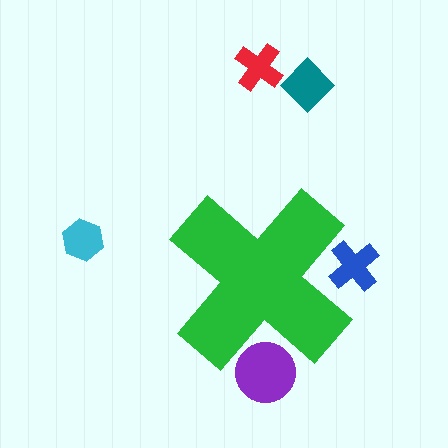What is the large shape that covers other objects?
A green cross.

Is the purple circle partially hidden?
Yes, the purple circle is partially hidden behind the green cross.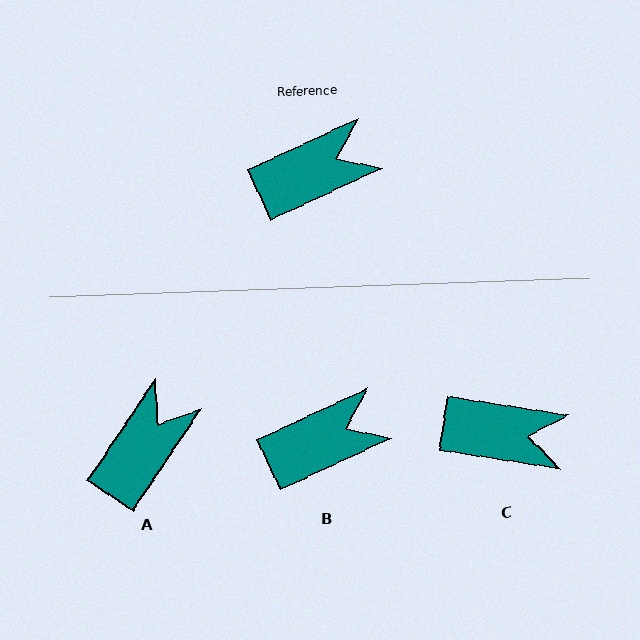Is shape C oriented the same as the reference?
No, it is off by about 34 degrees.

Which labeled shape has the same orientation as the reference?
B.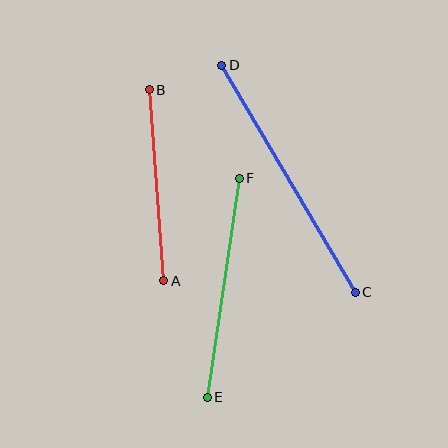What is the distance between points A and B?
The distance is approximately 191 pixels.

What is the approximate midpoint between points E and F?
The midpoint is at approximately (223, 288) pixels.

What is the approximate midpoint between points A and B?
The midpoint is at approximately (157, 185) pixels.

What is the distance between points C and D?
The distance is approximately 263 pixels.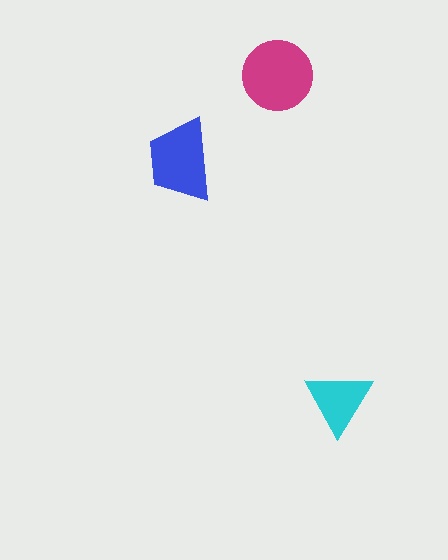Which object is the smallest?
The cyan triangle.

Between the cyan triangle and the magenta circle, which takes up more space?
The magenta circle.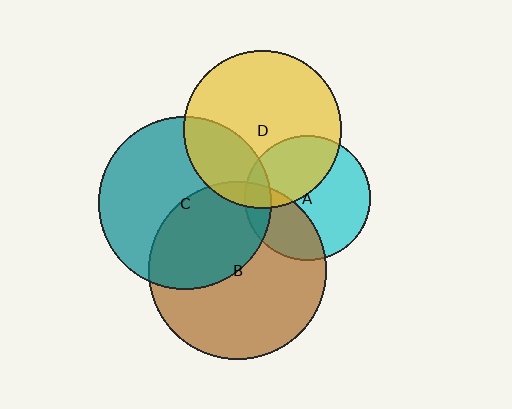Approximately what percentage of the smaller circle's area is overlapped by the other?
Approximately 30%.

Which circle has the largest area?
Circle B (brown).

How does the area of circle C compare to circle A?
Approximately 1.9 times.